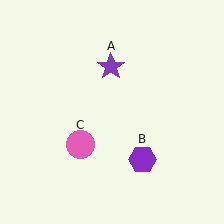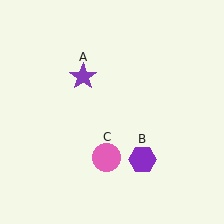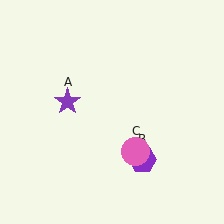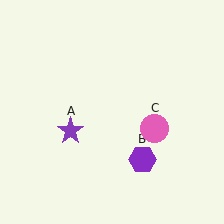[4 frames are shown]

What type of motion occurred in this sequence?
The purple star (object A), pink circle (object C) rotated counterclockwise around the center of the scene.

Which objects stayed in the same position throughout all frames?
Purple hexagon (object B) remained stationary.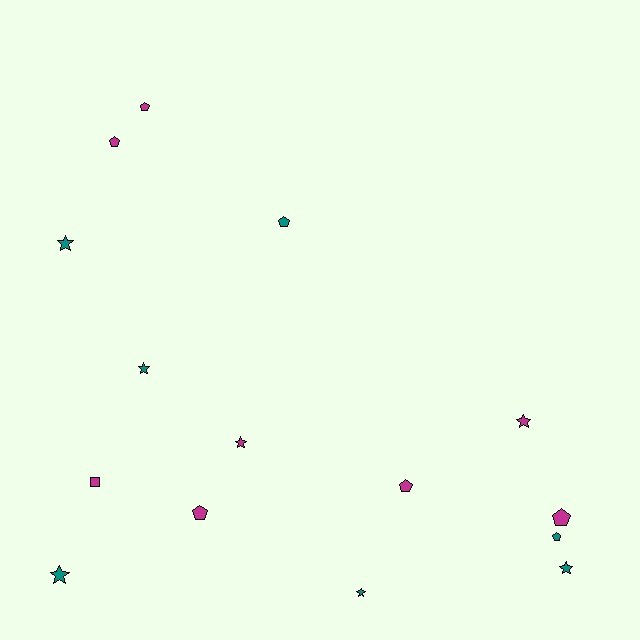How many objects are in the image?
There are 15 objects.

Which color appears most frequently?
Magenta, with 8 objects.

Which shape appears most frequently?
Star, with 7 objects.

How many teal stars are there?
There are 5 teal stars.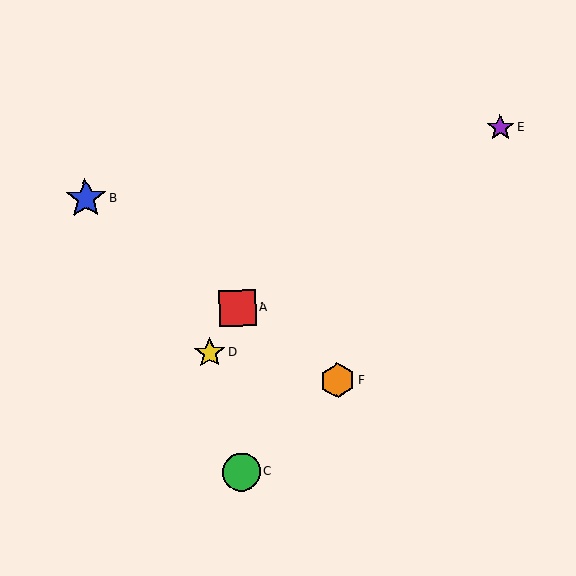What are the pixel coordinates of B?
Object B is at (86, 199).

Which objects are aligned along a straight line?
Objects A, B, F are aligned along a straight line.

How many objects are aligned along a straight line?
3 objects (A, B, F) are aligned along a straight line.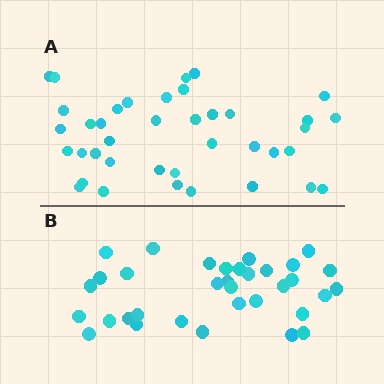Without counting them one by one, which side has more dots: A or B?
Region A (the top region) has more dots.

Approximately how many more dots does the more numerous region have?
Region A has about 5 more dots than region B.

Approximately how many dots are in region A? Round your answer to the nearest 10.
About 40 dots. (The exact count is 39, which rounds to 40.)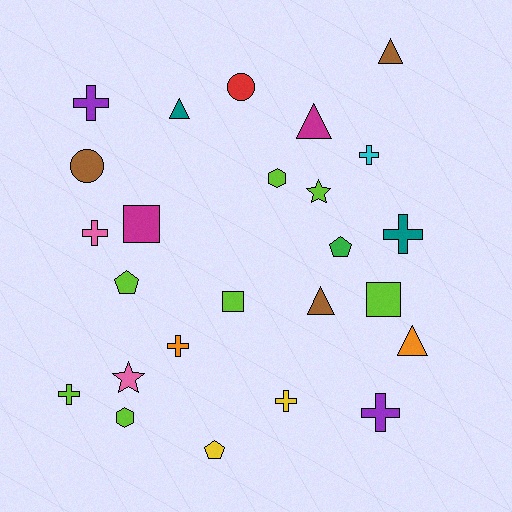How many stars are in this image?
There are 2 stars.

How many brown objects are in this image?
There are 3 brown objects.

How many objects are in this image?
There are 25 objects.